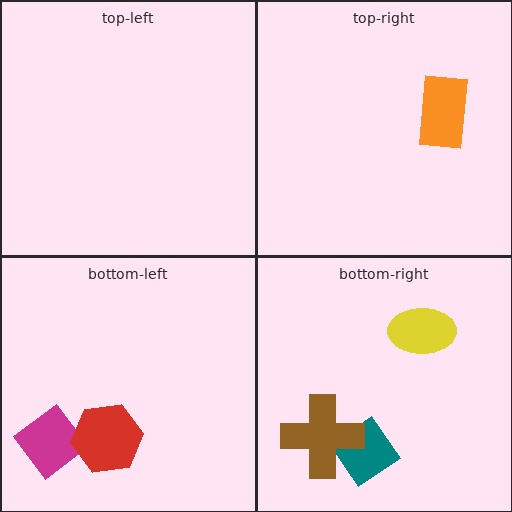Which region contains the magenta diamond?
The bottom-left region.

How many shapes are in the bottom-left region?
2.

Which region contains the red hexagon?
The bottom-left region.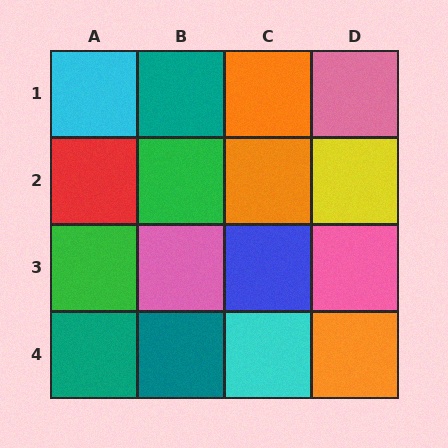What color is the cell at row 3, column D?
Pink.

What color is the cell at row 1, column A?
Cyan.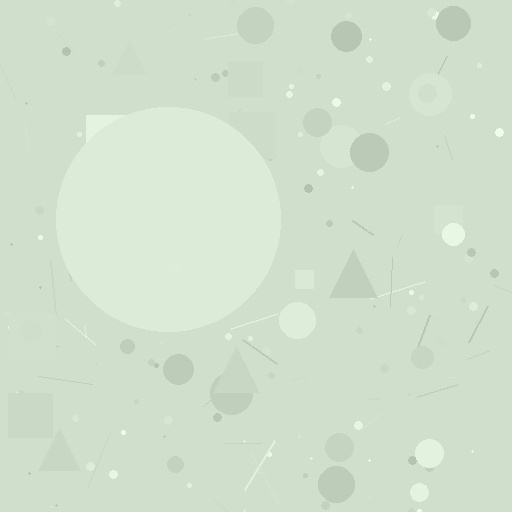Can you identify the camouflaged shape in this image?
The camouflaged shape is a circle.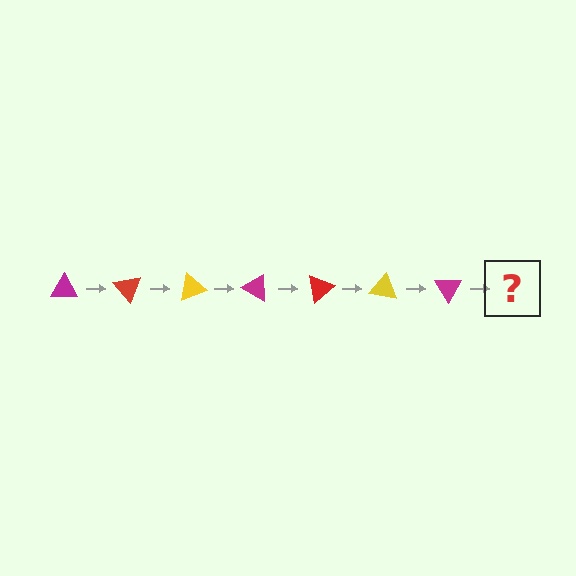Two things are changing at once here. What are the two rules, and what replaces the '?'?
The two rules are that it rotates 50 degrees each step and the color cycles through magenta, red, and yellow. The '?' should be a red triangle, rotated 350 degrees from the start.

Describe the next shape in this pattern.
It should be a red triangle, rotated 350 degrees from the start.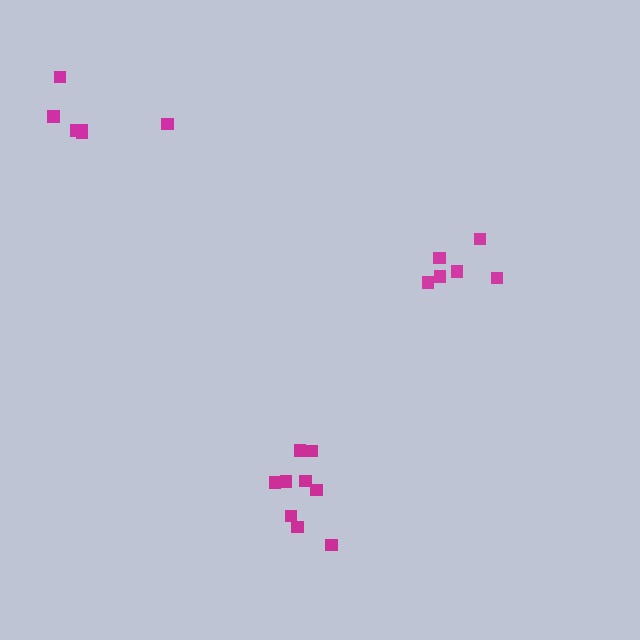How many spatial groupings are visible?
There are 3 spatial groupings.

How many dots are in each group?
Group 1: 9 dots, Group 2: 6 dots, Group 3: 6 dots (21 total).